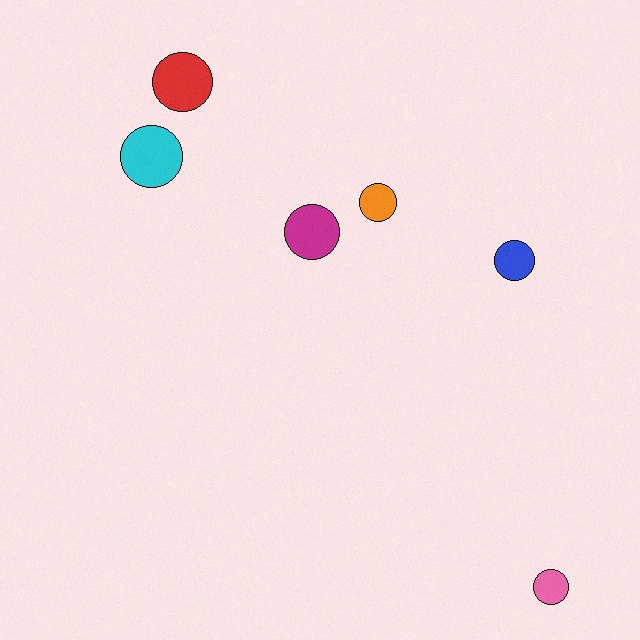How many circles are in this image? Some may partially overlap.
There are 6 circles.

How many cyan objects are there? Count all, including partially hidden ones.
There is 1 cyan object.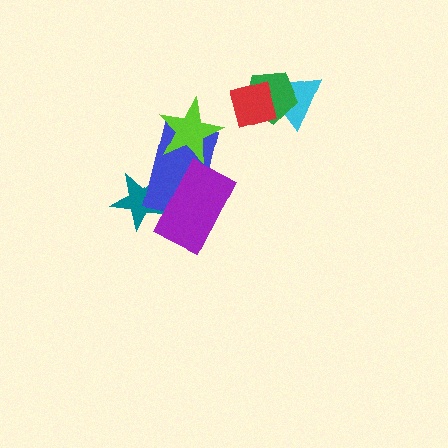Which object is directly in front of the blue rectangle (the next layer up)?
The purple rectangle is directly in front of the blue rectangle.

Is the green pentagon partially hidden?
Yes, it is partially covered by another shape.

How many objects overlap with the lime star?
1 object overlaps with the lime star.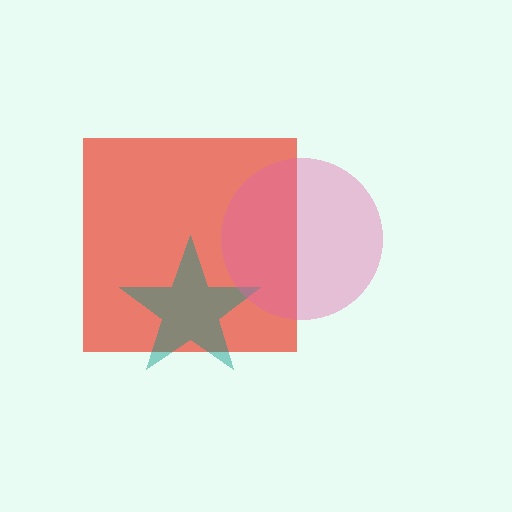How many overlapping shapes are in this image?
There are 3 overlapping shapes in the image.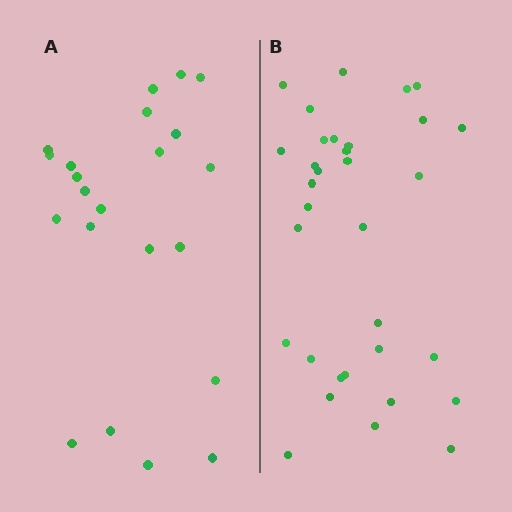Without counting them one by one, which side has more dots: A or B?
Region B (the right region) has more dots.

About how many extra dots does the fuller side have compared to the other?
Region B has roughly 12 or so more dots than region A.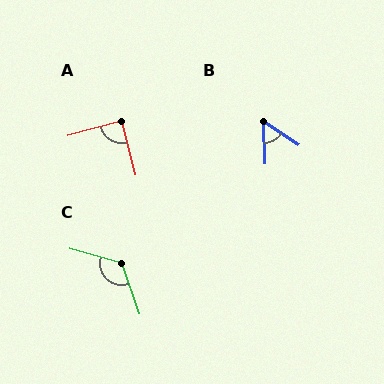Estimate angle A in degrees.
Approximately 89 degrees.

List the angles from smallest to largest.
B (54°), A (89°), C (125°).